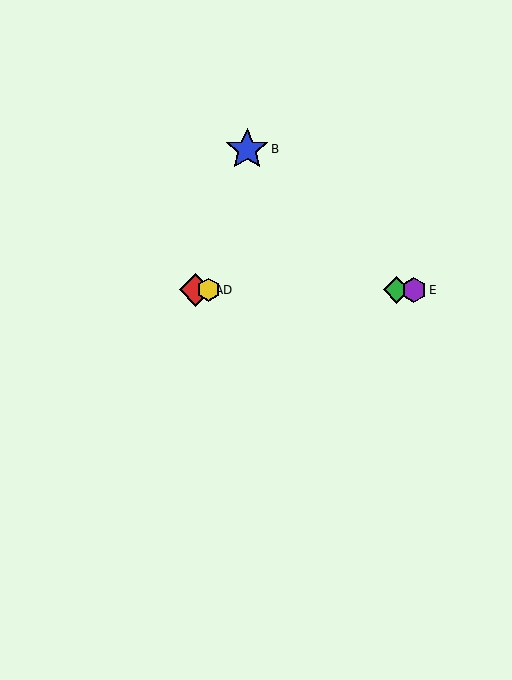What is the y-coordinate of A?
Object A is at y≈290.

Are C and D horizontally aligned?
Yes, both are at y≈290.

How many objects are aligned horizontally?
4 objects (A, C, D, E) are aligned horizontally.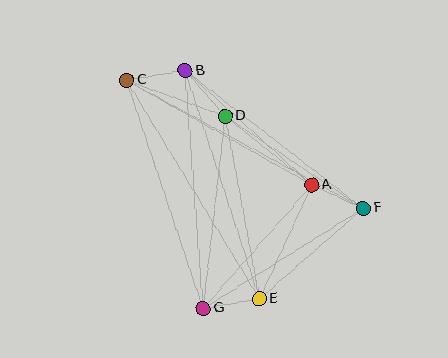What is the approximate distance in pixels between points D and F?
The distance between D and F is approximately 166 pixels.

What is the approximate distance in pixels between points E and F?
The distance between E and F is approximately 138 pixels.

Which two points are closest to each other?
Points A and F are closest to each other.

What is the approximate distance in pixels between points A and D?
The distance between A and D is approximately 110 pixels.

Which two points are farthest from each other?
Points C and F are farthest from each other.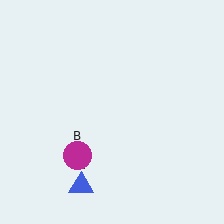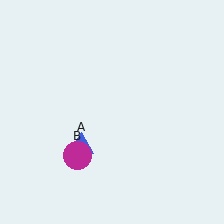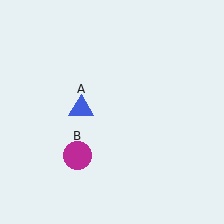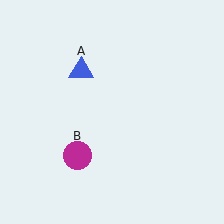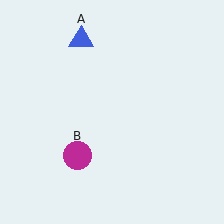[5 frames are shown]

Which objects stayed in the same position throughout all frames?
Magenta circle (object B) remained stationary.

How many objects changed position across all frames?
1 object changed position: blue triangle (object A).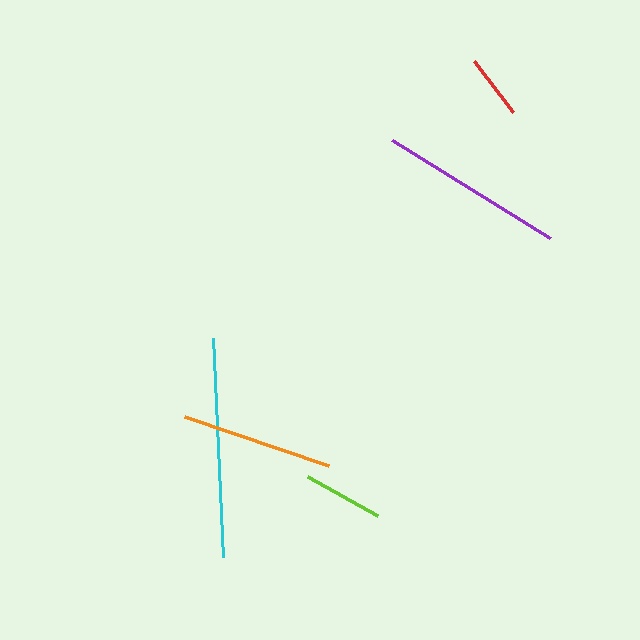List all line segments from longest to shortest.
From longest to shortest: cyan, purple, orange, lime, red.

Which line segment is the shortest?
The red line is the shortest at approximately 64 pixels.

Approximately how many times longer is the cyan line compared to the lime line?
The cyan line is approximately 2.7 times the length of the lime line.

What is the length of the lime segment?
The lime segment is approximately 80 pixels long.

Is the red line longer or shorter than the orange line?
The orange line is longer than the red line.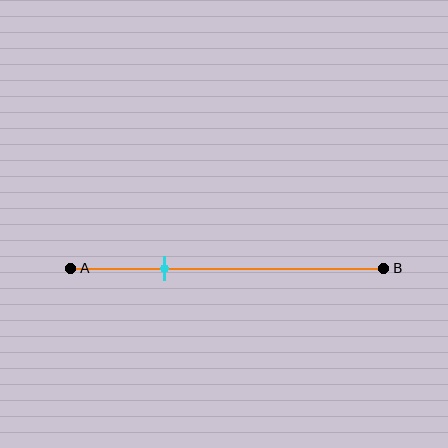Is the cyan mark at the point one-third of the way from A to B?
No, the mark is at about 30% from A, not at the 33% one-third point.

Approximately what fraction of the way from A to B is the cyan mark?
The cyan mark is approximately 30% of the way from A to B.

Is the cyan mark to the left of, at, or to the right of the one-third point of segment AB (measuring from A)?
The cyan mark is to the left of the one-third point of segment AB.